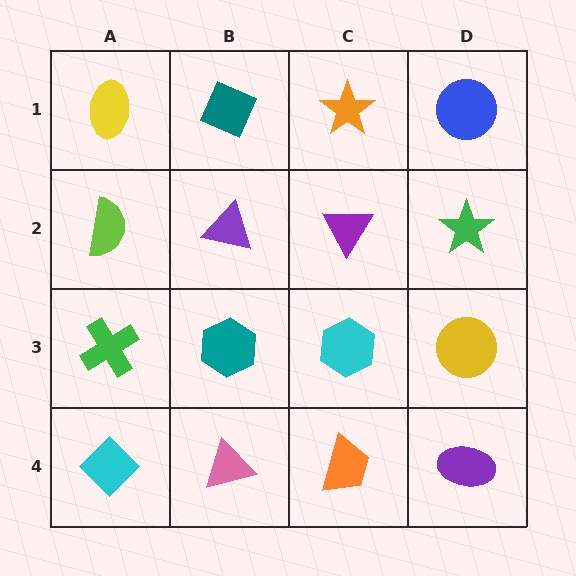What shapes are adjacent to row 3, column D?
A green star (row 2, column D), a purple ellipse (row 4, column D), a cyan hexagon (row 3, column C).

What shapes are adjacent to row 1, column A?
A lime semicircle (row 2, column A), a teal diamond (row 1, column B).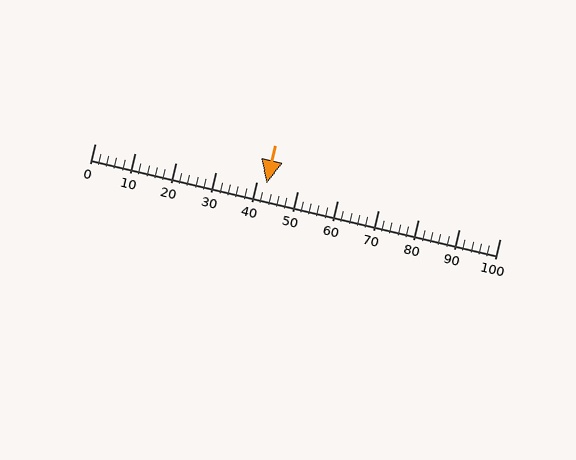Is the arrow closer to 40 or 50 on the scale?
The arrow is closer to 40.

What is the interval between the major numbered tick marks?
The major tick marks are spaced 10 units apart.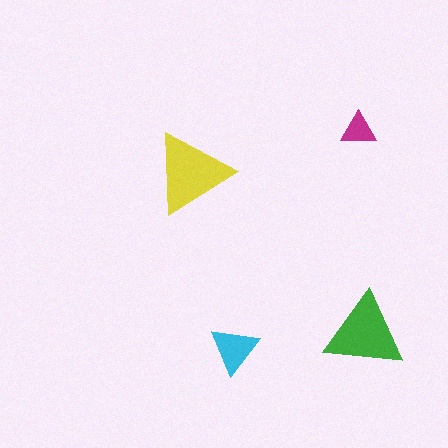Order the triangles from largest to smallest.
the yellow one, the green one, the cyan one, the magenta one.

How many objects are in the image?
There are 4 objects in the image.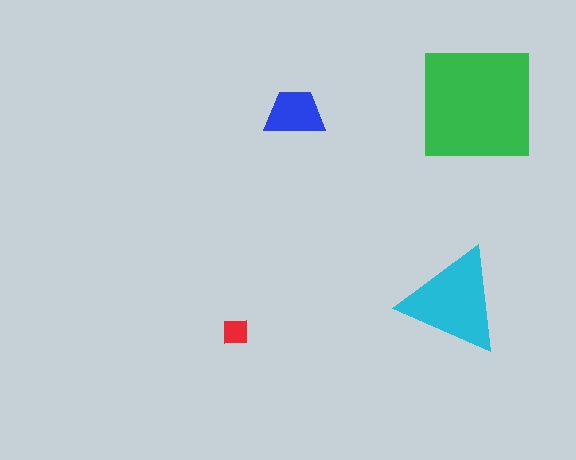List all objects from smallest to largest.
The red square, the blue trapezoid, the cyan triangle, the green square.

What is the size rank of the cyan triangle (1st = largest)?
2nd.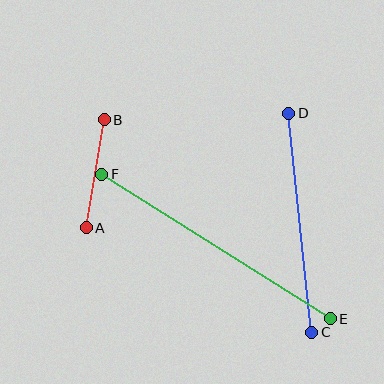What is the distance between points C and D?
The distance is approximately 220 pixels.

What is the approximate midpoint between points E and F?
The midpoint is at approximately (216, 246) pixels.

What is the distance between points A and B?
The distance is approximately 110 pixels.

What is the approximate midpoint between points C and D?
The midpoint is at approximately (300, 223) pixels.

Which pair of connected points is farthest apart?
Points E and F are farthest apart.